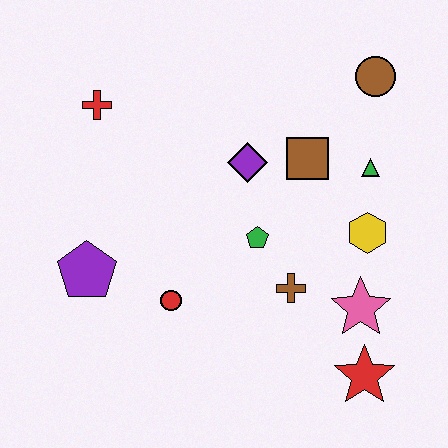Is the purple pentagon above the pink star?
Yes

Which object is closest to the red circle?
The purple pentagon is closest to the red circle.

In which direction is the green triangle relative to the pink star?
The green triangle is above the pink star.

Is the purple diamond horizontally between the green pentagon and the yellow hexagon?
No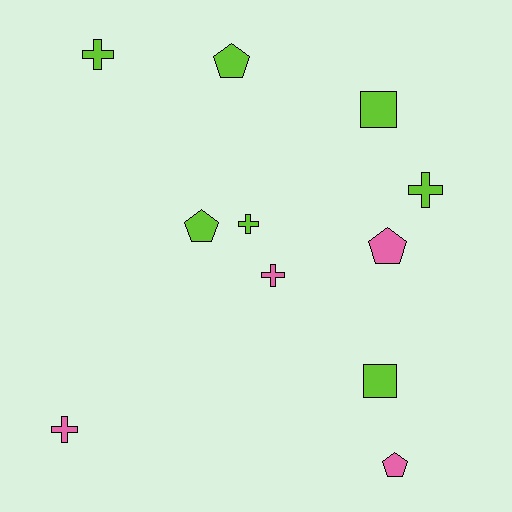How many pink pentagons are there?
There are 2 pink pentagons.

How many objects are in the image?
There are 11 objects.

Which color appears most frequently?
Lime, with 7 objects.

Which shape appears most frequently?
Cross, with 5 objects.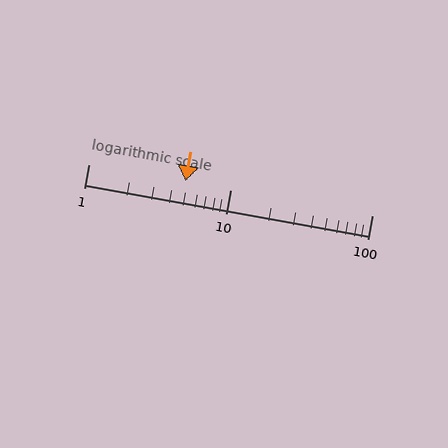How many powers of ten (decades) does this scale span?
The scale spans 2 decades, from 1 to 100.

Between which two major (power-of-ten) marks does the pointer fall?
The pointer is between 1 and 10.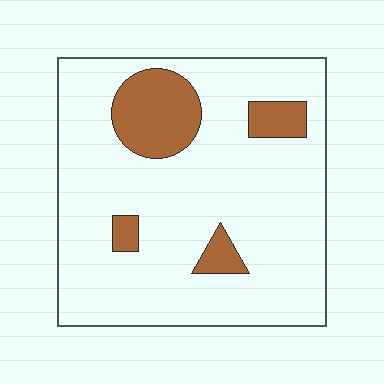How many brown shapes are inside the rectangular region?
4.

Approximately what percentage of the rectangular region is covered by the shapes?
Approximately 15%.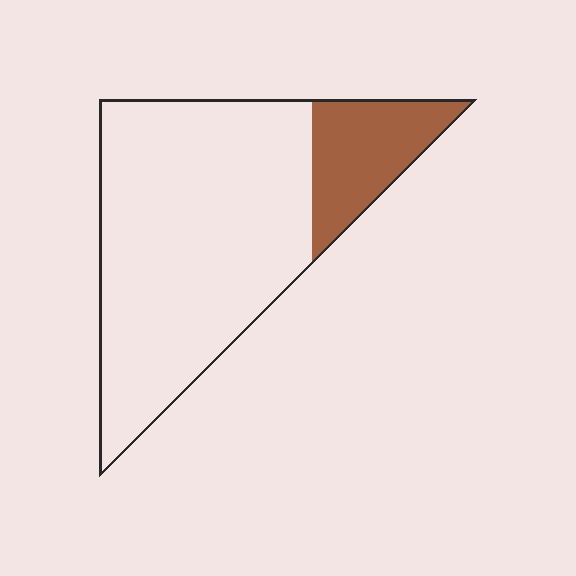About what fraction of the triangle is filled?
About one fifth (1/5).